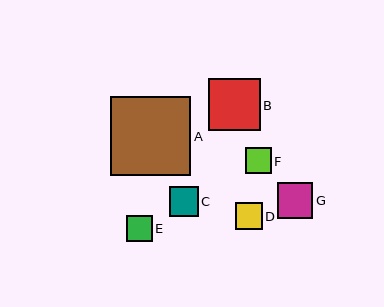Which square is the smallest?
Square E is the smallest with a size of approximately 25 pixels.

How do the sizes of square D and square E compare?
Square D and square E are approximately the same size.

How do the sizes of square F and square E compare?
Square F and square E are approximately the same size.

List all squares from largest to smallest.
From largest to smallest: A, B, G, C, D, F, E.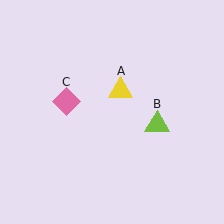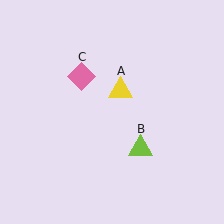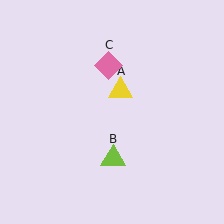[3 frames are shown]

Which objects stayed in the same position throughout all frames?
Yellow triangle (object A) remained stationary.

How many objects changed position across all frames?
2 objects changed position: lime triangle (object B), pink diamond (object C).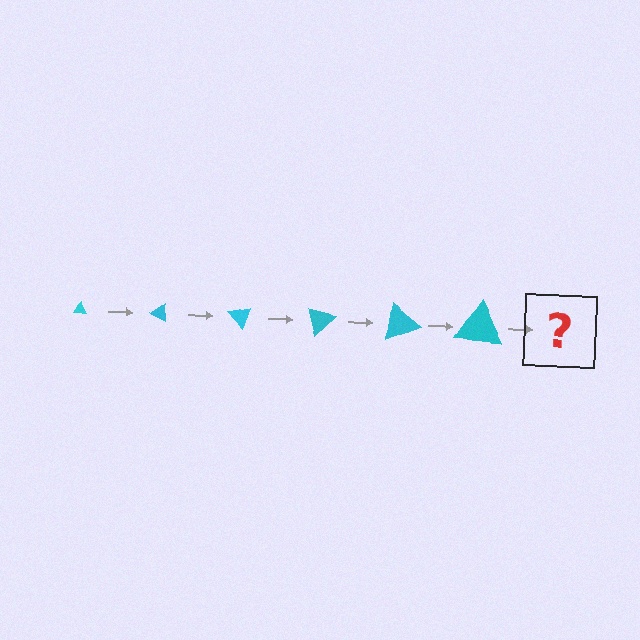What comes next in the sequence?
The next element should be a triangle, larger than the previous one and rotated 150 degrees from the start.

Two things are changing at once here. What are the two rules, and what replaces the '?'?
The two rules are that the triangle grows larger each step and it rotates 25 degrees each step. The '?' should be a triangle, larger than the previous one and rotated 150 degrees from the start.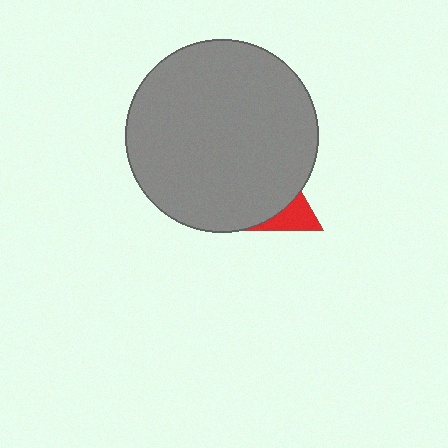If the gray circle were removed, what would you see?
You would see the complete red triangle.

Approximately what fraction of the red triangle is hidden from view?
Roughly 66% of the red triangle is hidden behind the gray circle.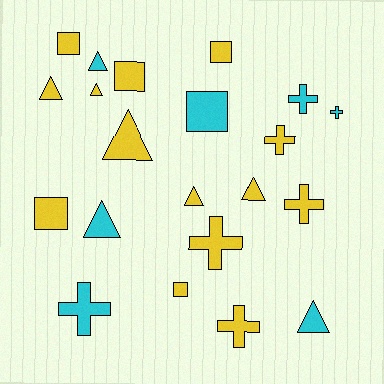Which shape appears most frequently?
Triangle, with 8 objects.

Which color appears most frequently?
Yellow, with 14 objects.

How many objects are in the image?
There are 21 objects.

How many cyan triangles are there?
There are 3 cyan triangles.